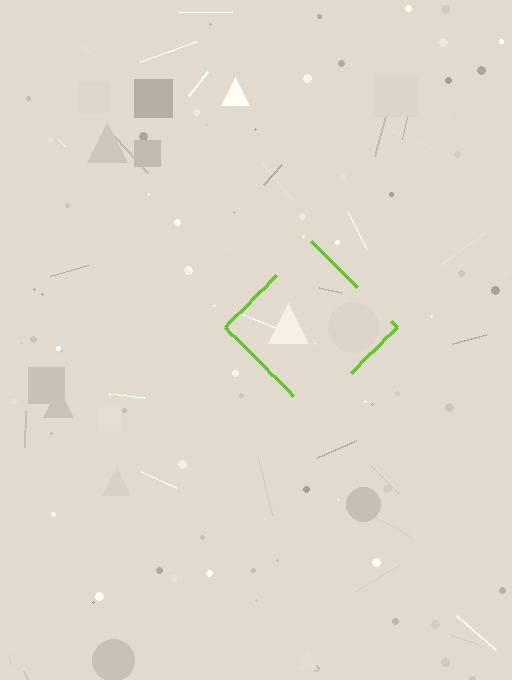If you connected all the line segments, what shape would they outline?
They would outline a diamond.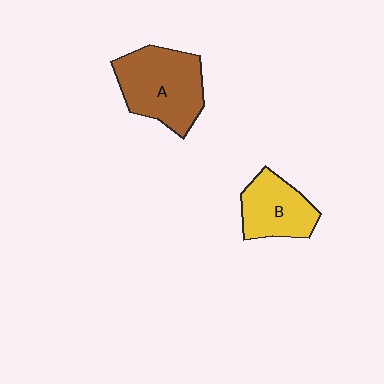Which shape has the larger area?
Shape A (brown).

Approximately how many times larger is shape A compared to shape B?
Approximately 1.5 times.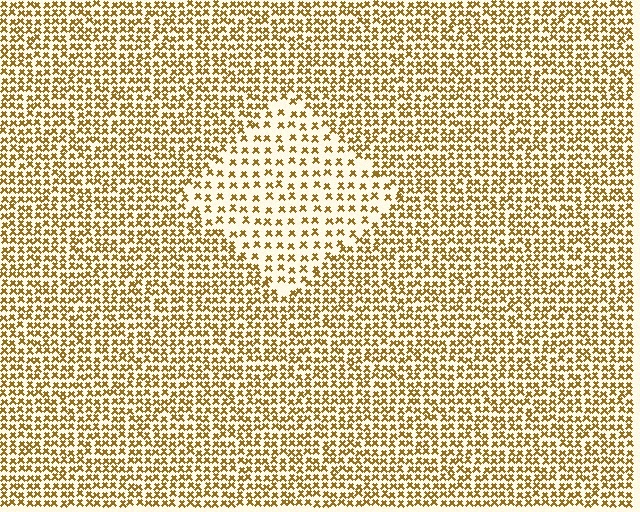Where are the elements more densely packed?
The elements are more densely packed outside the diamond boundary.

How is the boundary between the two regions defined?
The boundary is defined by a change in element density (approximately 2.0x ratio). All elements are the same color, size, and shape.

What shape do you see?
I see a diamond.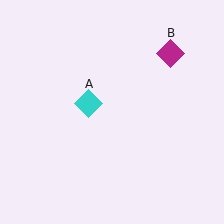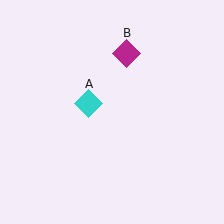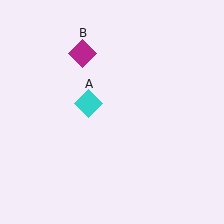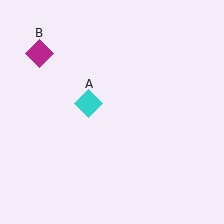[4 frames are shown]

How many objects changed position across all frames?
1 object changed position: magenta diamond (object B).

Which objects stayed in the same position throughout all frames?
Cyan diamond (object A) remained stationary.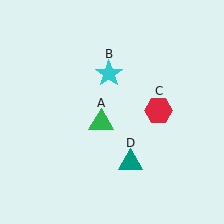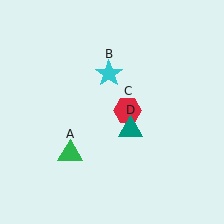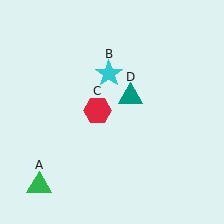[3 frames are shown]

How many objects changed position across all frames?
3 objects changed position: green triangle (object A), red hexagon (object C), teal triangle (object D).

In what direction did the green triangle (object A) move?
The green triangle (object A) moved down and to the left.